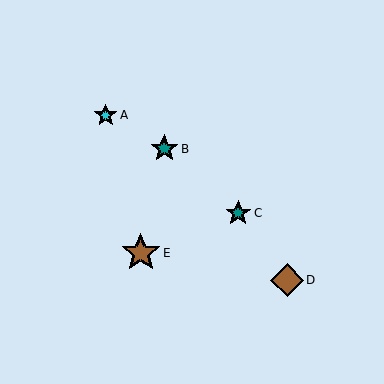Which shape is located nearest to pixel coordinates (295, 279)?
The brown diamond (labeled D) at (287, 280) is nearest to that location.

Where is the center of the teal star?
The center of the teal star is at (164, 149).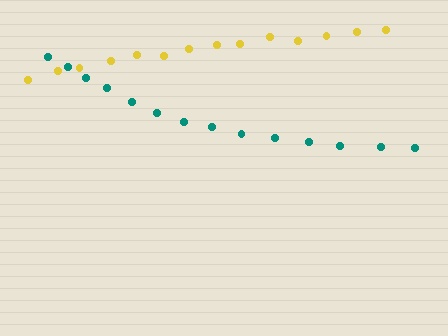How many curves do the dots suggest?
There are 2 distinct paths.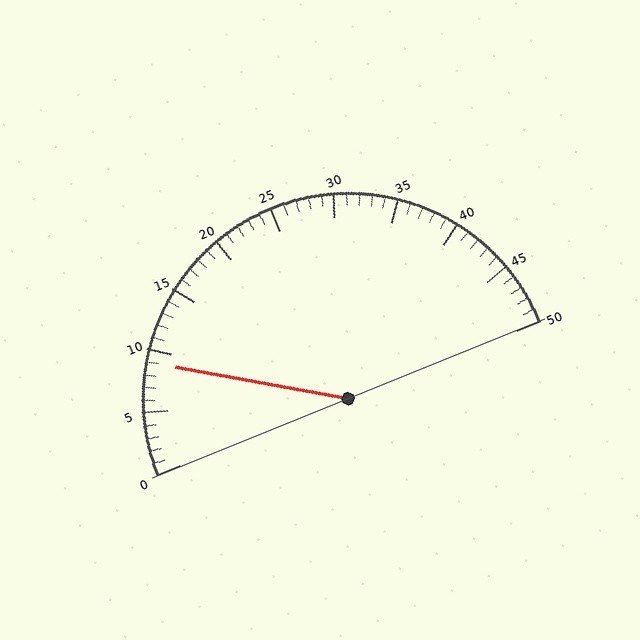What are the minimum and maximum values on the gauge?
The gauge ranges from 0 to 50.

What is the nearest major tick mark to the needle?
The nearest major tick mark is 10.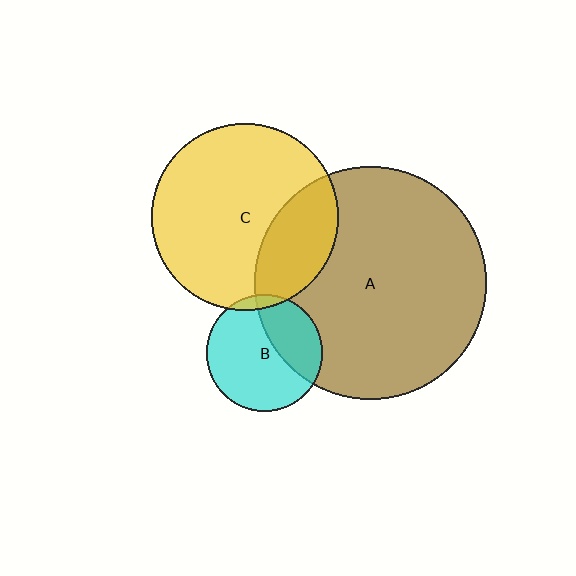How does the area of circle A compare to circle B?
Approximately 4.0 times.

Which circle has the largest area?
Circle A (brown).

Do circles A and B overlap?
Yes.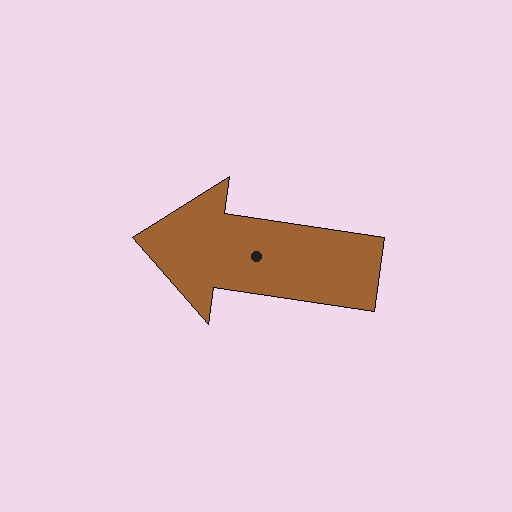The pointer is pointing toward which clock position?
Roughly 9 o'clock.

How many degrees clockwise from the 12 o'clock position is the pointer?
Approximately 278 degrees.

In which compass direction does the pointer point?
West.